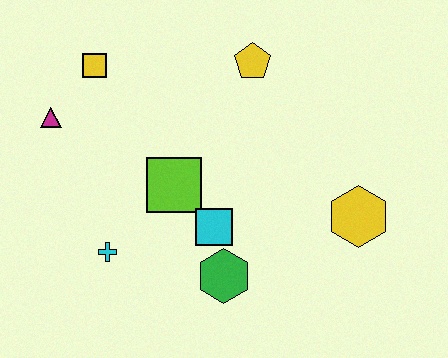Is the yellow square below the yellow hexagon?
No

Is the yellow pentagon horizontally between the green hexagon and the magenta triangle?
No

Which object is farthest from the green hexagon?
The yellow square is farthest from the green hexagon.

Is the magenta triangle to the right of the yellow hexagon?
No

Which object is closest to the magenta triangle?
The yellow square is closest to the magenta triangle.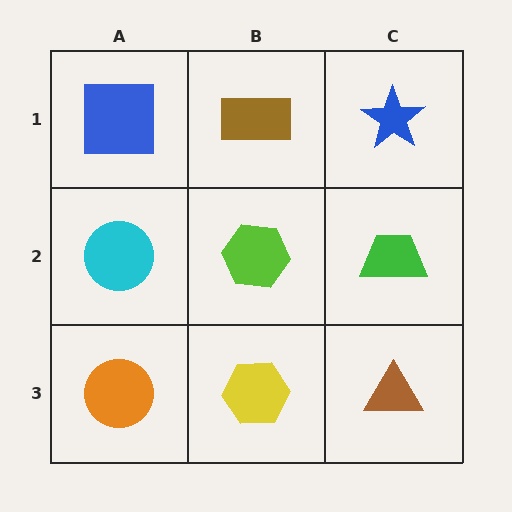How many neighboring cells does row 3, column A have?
2.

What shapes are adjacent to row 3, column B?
A lime hexagon (row 2, column B), an orange circle (row 3, column A), a brown triangle (row 3, column C).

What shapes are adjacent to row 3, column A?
A cyan circle (row 2, column A), a yellow hexagon (row 3, column B).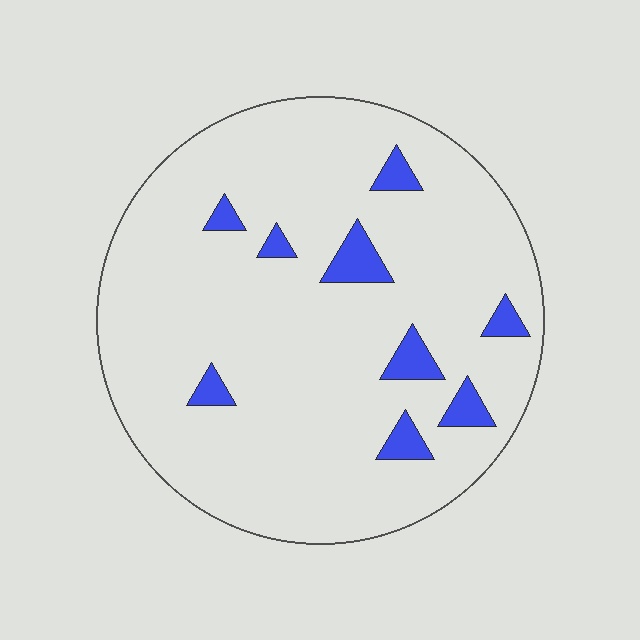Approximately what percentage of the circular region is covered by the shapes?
Approximately 10%.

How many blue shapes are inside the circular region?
9.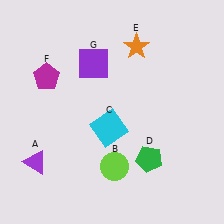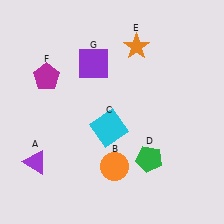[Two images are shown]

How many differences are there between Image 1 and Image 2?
There is 1 difference between the two images.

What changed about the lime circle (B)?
In Image 1, B is lime. In Image 2, it changed to orange.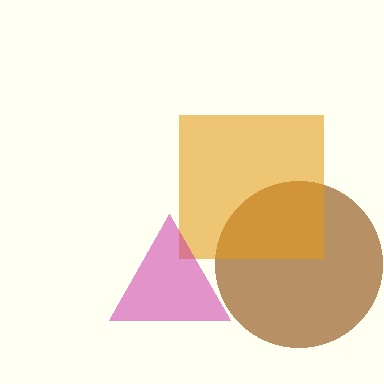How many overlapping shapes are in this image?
There are 3 overlapping shapes in the image.